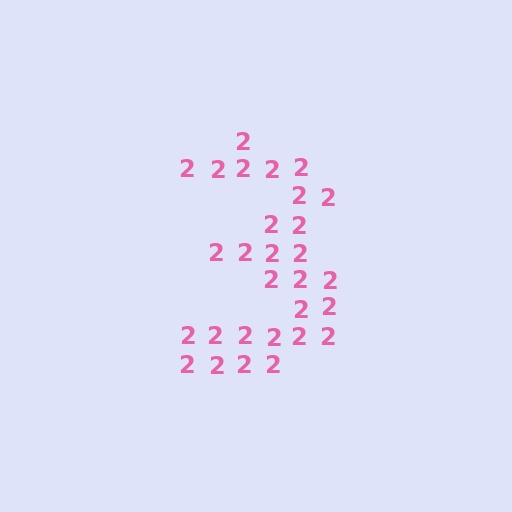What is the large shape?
The large shape is the digit 3.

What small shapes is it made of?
It is made of small digit 2's.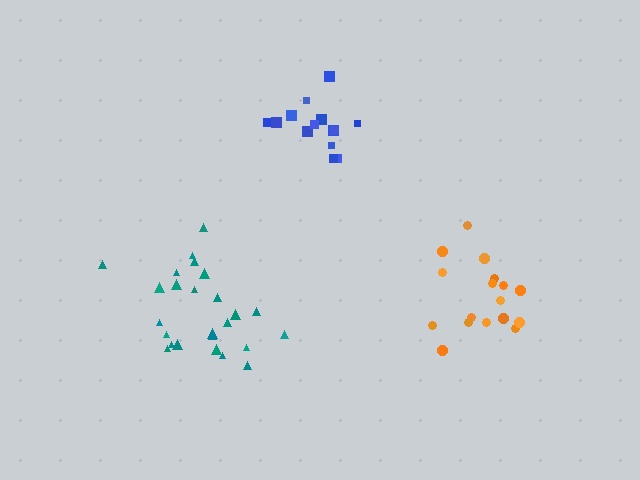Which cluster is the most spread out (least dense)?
Teal.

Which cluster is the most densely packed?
Blue.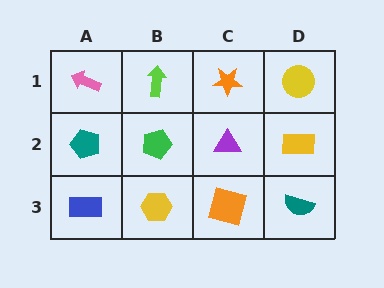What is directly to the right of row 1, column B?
An orange star.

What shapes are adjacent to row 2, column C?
An orange star (row 1, column C), an orange square (row 3, column C), a green pentagon (row 2, column B), a yellow rectangle (row 2, column D).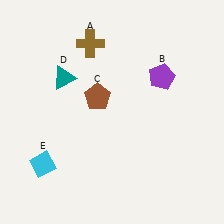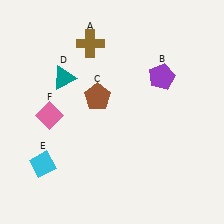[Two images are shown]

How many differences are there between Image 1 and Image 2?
There is 1 difference between the two images.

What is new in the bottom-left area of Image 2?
A pink diamond (F) was added in the bottom-left area of Image 2.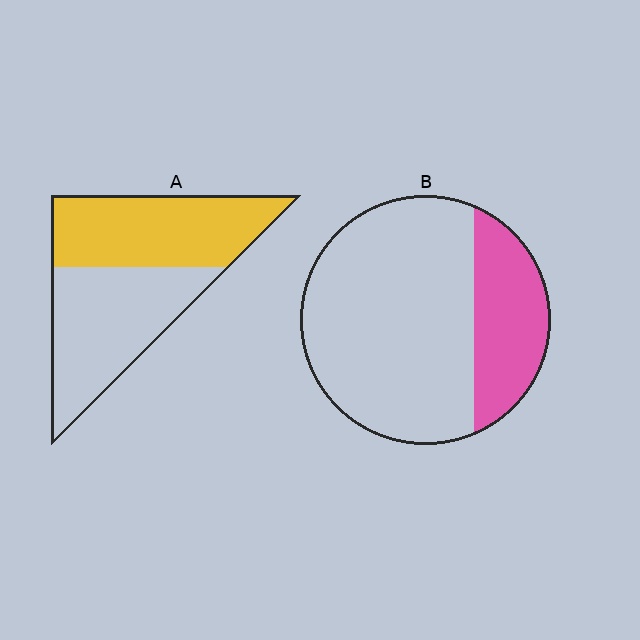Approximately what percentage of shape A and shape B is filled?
A is approximately 50% and B is approximately 25%.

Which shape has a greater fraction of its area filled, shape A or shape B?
Shape A.